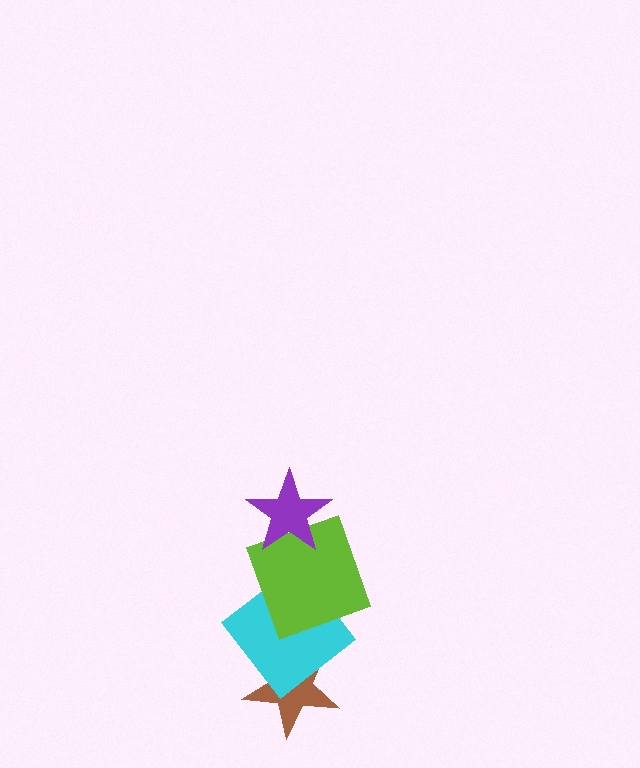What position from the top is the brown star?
The brown star is 4th from the top.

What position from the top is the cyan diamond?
The cyan diamond is 3rd from the top.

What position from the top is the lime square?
The lime square is 2nd from the top.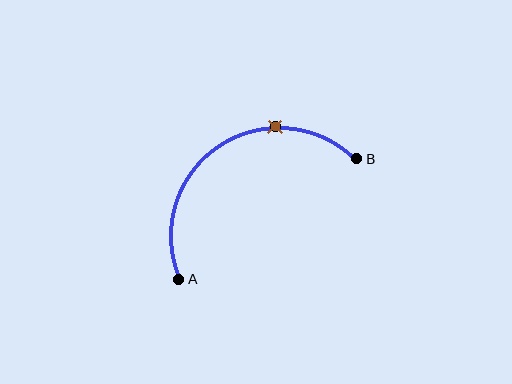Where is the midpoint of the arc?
The arc midpoint is the point on the curve farthest from the straight line joining A and B. It sits above and to the left of that line.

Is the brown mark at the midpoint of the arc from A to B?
No. The brown mark lies on the arc but is closer to endpoint B. The arc midpoint would be at the point on the curve equidistant along the arc from both A and B.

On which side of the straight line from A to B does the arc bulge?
The arc bulges above and to the left of the straight line connecting A and B.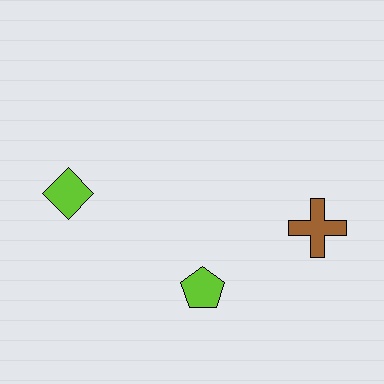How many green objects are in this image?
There are no green objects.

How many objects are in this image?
There are 3 objects.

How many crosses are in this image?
There is 1 cross.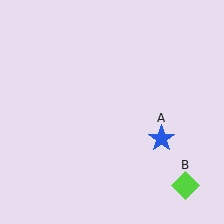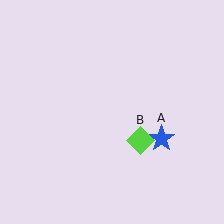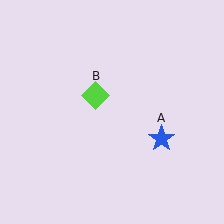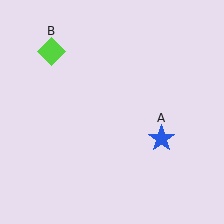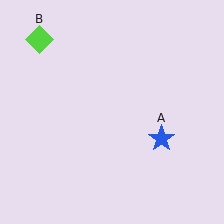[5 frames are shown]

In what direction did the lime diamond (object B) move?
The lime diamond (object B) moved up and to the left.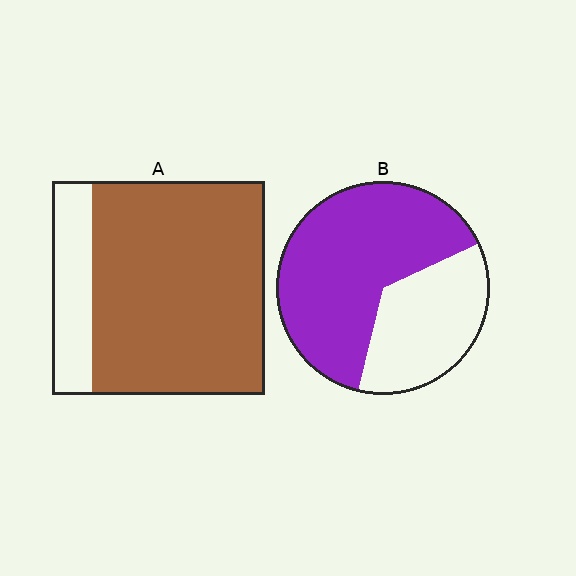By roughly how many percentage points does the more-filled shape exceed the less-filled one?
By roughly 15 percentage points (A over B).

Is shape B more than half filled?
Yes.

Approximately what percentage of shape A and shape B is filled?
A is approximately 80% and B is approximately 65%.